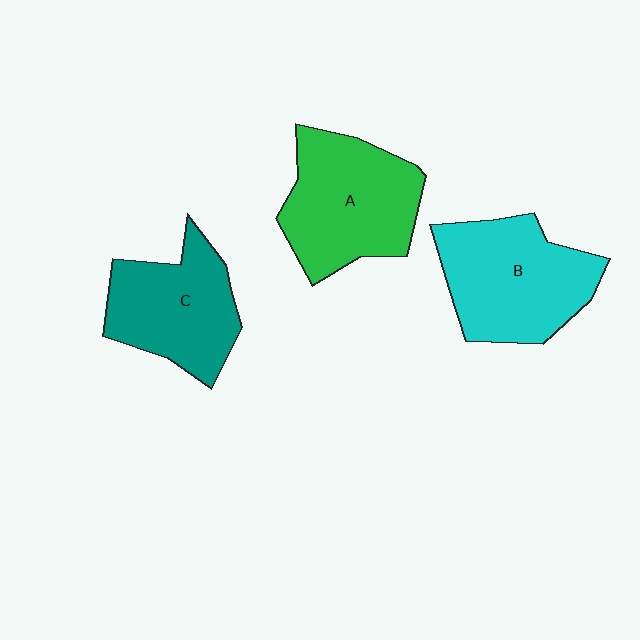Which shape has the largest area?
Shape B (cyan).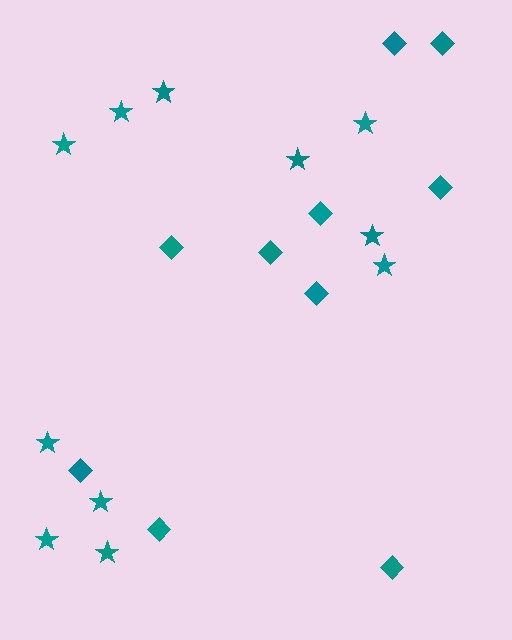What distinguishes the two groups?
There are 2 groups: one group of stars (11) and one group of diamonds (10).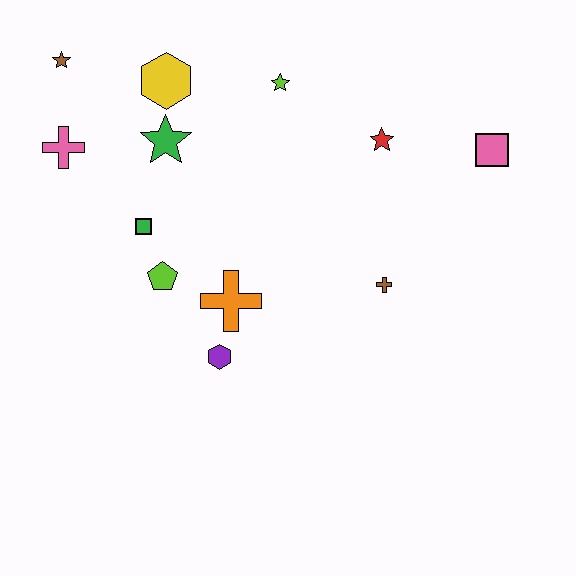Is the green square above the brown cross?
Yes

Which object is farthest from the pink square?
The brown star is farthest from the pink square.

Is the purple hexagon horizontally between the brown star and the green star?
No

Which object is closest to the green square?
The lime pentagon is closest to the green square.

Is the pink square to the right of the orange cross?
Yes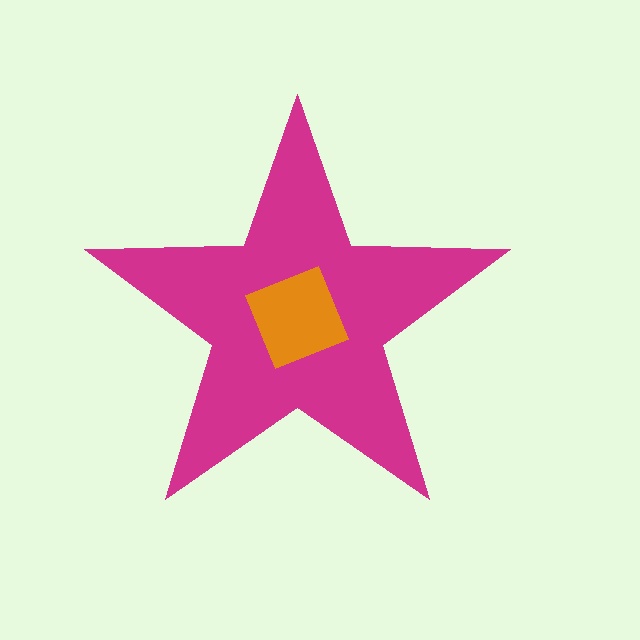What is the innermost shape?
The orange diamond.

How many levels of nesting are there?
2.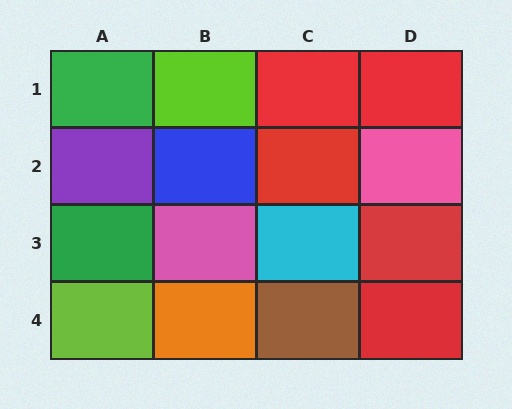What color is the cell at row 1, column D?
Red.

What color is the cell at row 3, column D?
Red.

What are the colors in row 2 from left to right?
Purple, blue, red, pink.